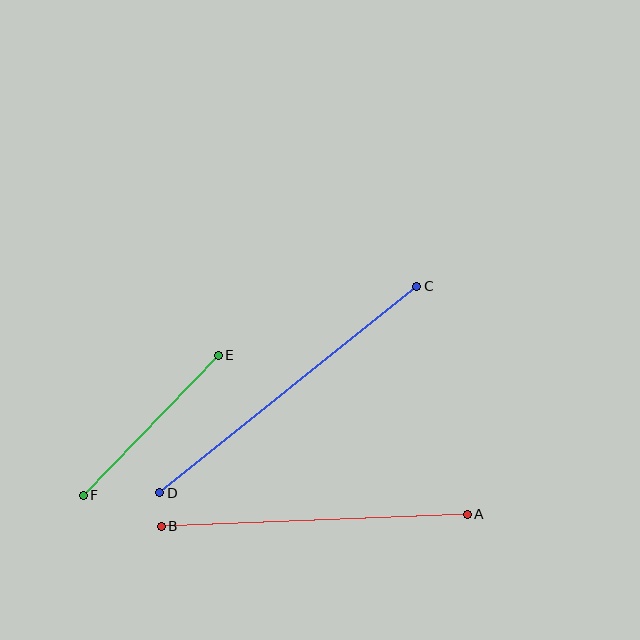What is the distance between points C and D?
The distance is approximately 330 pixels.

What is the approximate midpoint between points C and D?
The midpoint is at approximately (288, 390) pixels.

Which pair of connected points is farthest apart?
Points C and D are farthest apart.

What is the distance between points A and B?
The distance is approximately 306 pixels.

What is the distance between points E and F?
The distance is approximately 195 pixels.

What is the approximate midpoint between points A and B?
The midpoint is at approximately (314, 520) pixels.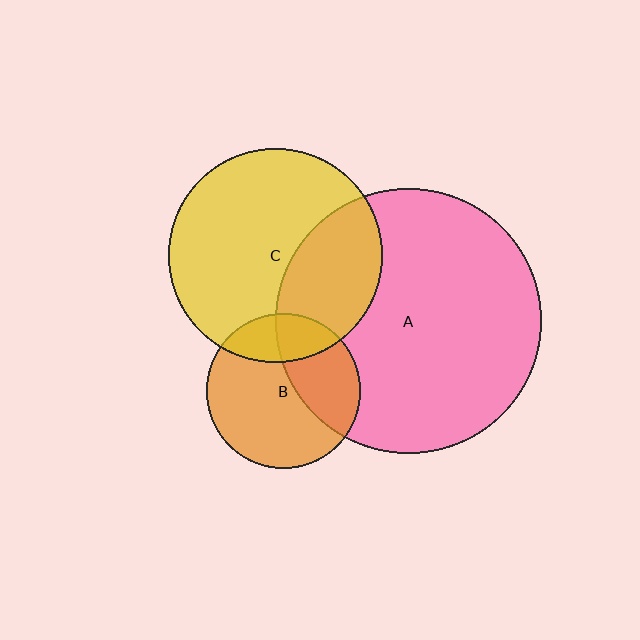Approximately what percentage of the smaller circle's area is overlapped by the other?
Approximately 20%.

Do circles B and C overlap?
Yes.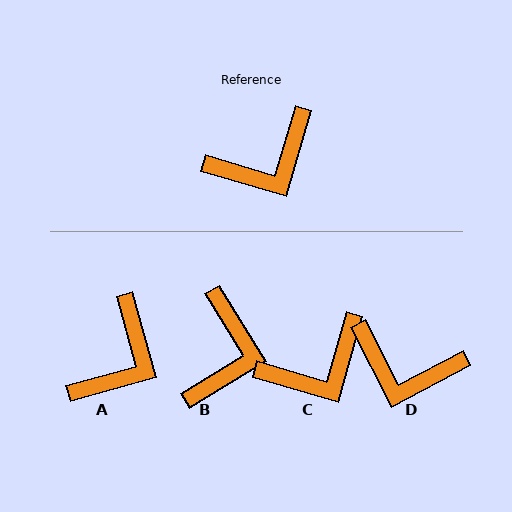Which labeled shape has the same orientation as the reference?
C.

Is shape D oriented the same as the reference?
No, it is off by about 46 degrees.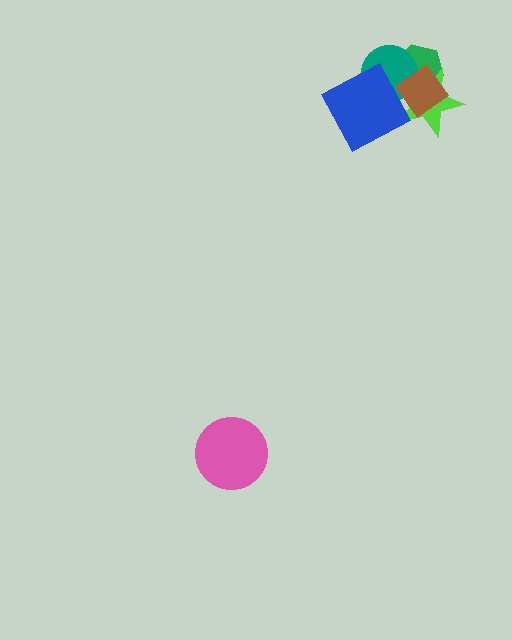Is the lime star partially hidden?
Yes, it is partially covered by another shape.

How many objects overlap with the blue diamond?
3 objects overlap with the blue diamond.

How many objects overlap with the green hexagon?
3 objects overlap with the green hexagon.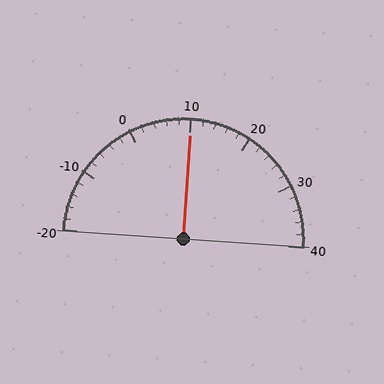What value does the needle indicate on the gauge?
The needle indicates approximately 10.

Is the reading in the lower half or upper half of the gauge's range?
The reading is in the upper half of the range (-20 to 40).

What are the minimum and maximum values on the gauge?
The gauge ranges from -20 to 40.